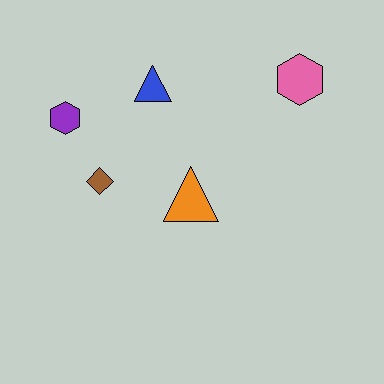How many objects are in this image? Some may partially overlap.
There are 5 objects.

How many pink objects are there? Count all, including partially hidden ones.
There is 1 pink object.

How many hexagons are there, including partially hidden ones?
There are 2 hexagons.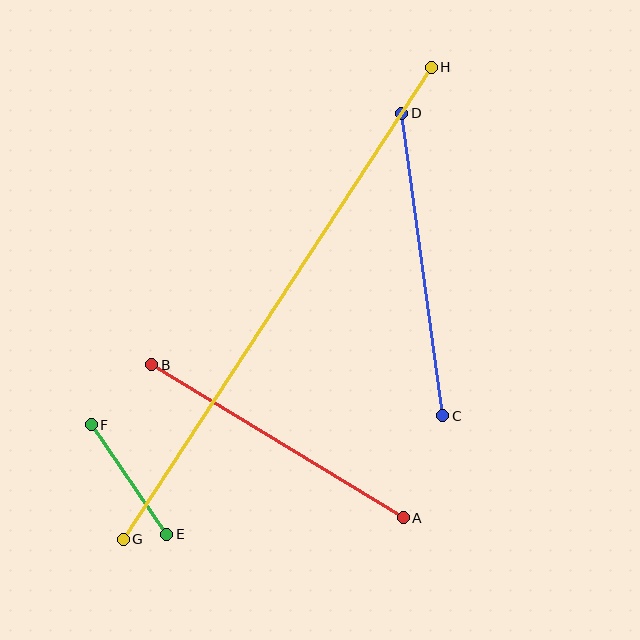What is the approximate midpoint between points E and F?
The midpoint is at approximately (129, 479) pixels.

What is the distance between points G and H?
The distance is approximately 563 pixels.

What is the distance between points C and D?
The distance is approximately 305 pixels.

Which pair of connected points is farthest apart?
Points G and H are farthest apart.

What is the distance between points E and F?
The distance is approximately 133 pixels.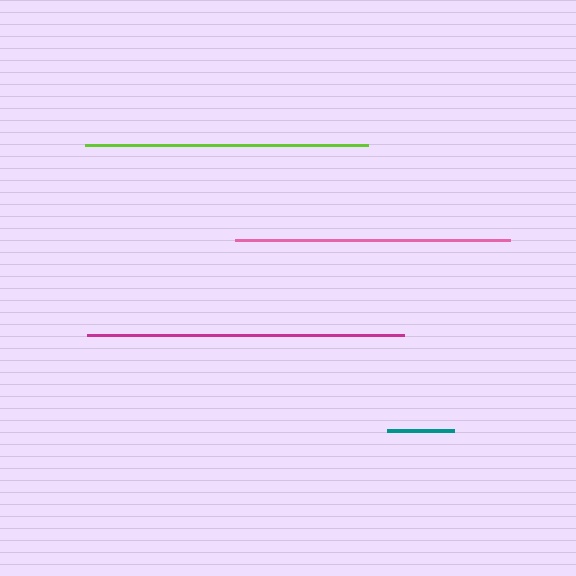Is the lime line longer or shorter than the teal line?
The lime line is longer than the teal line.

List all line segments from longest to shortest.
From longest to shortest: magenta, lime, pink, teal.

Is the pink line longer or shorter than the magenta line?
The magenta line is longer than the pink line.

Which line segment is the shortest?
The teal line is the shortest at approximately 67 pixels.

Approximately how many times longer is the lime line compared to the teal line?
The lime line is approximately 4.2 times the length of the teal line.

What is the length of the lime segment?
The lime segment is approximately 283 pixels long.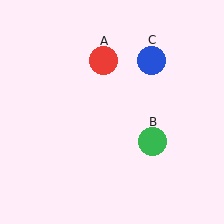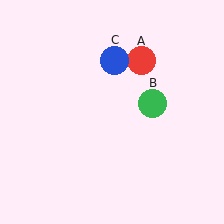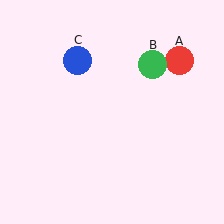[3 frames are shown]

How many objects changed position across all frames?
3 objects changed position: red circle (object A), green circle (object B), blue circle (object C).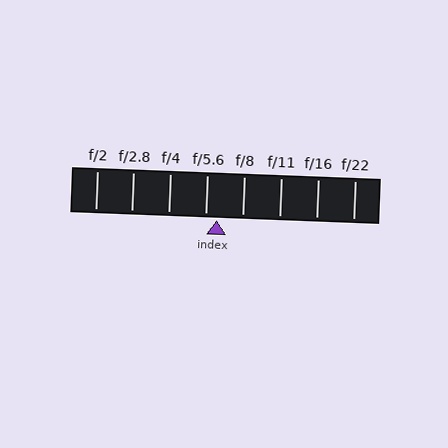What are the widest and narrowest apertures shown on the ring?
The widest aperture shown is f/2 and the narrowest is f/22.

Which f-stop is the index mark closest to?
The index mark is closest to f/5.6.